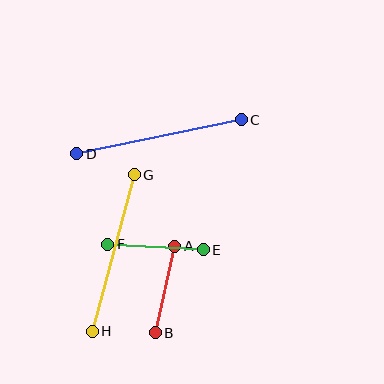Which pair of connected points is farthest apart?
Points C and D are farthest apart.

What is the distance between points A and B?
The distance is approximately 89 pixels.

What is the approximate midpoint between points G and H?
The midpoint is at approximately (113, 253) pixels.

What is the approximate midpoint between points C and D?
The midpoint is at approximately (159, 137) pixels.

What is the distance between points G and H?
The distance is approximately 162 pixels.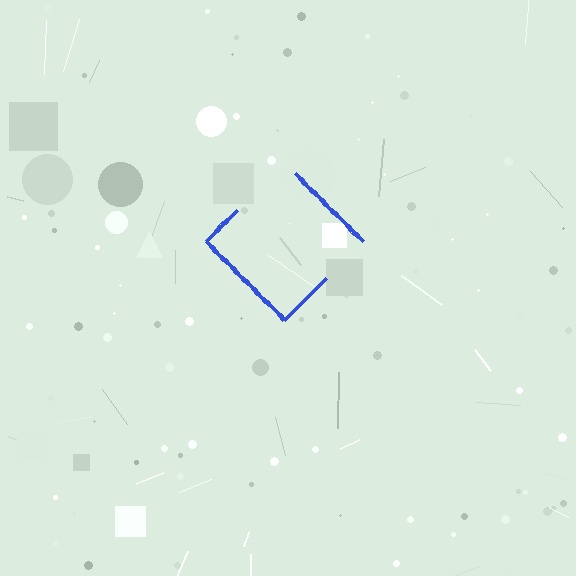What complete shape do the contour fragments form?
The contour fragments form a diamond.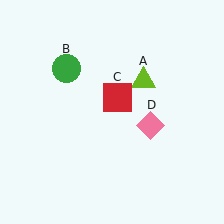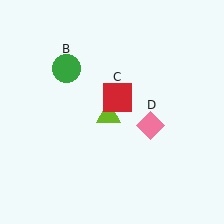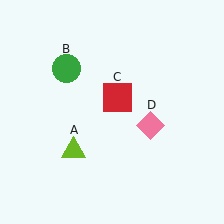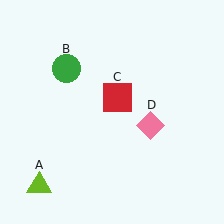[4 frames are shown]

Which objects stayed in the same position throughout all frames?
Green circle (object B) and red square (object C) and pink diamond (object D) remained stationary.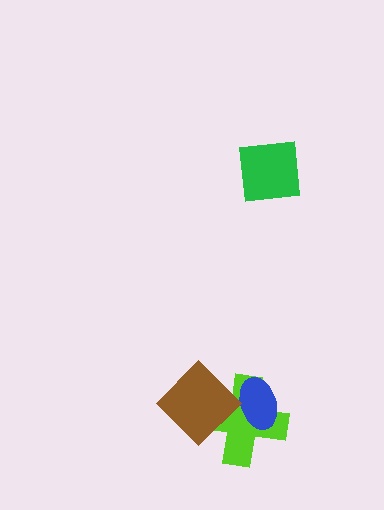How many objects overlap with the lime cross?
2 objects overlap with the lime cross.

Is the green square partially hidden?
No, no other shape covers it.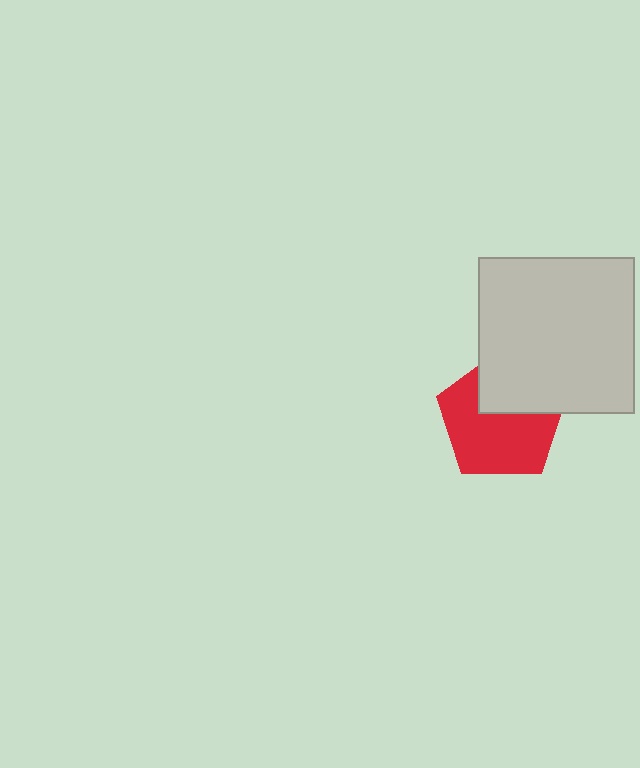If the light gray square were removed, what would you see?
You would see the complete red pentagon.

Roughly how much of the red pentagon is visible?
About half of it is visible (roughly 65%).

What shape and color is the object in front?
The object in front is a light gray square.